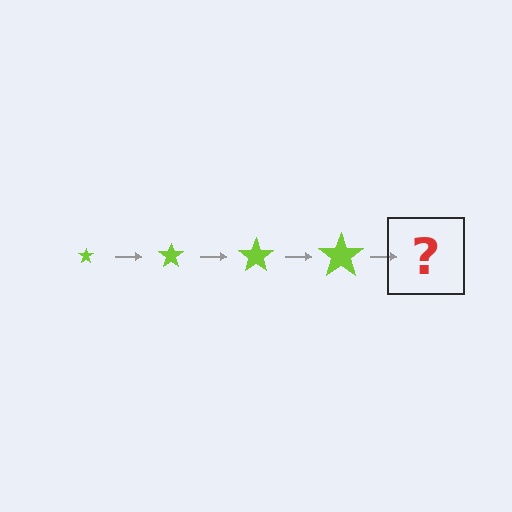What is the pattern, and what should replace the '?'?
The pattern is that the star gets progressively larger each step. The '?' should be a lime star, larger than the previous one.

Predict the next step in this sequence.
The next step is a lime star, larger than the previous one.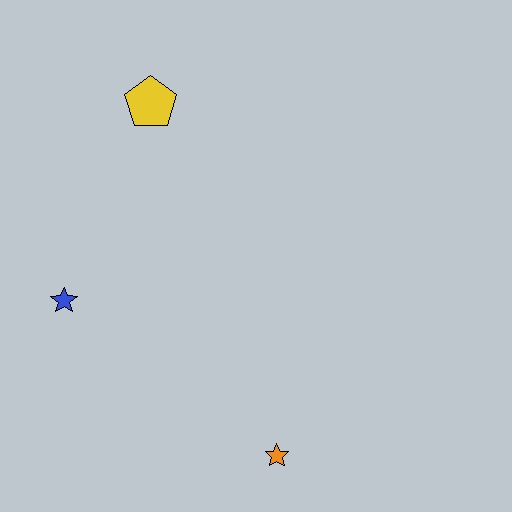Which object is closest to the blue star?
The yellow pentagon is closest to the blue star.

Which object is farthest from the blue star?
The orange star is farthest from the blue star.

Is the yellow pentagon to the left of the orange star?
Yes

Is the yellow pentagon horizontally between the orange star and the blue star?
Yes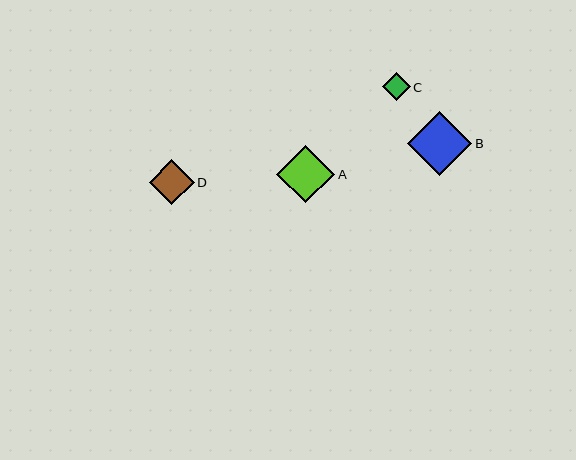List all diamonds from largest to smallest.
From largest to smallest: B, A, D, C.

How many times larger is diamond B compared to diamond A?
Diamond B is approximately 1.1 times the size of diamond A.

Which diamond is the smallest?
Diamond C is the smallest with a size of approximately 28 pixels.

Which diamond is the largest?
Diamond B is the largest with a size of approximately 65 pixels.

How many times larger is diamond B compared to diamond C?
Diamond B is approximately 2.3 times the size of diamond C.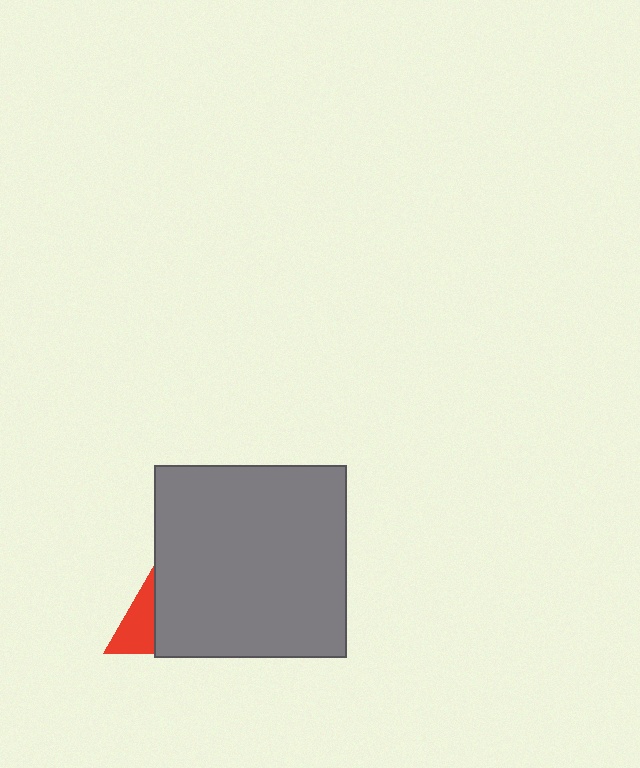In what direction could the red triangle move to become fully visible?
The red triangle could move left. That would shift it out from behind the gray square entirely.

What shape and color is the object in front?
The object in front is a gray square.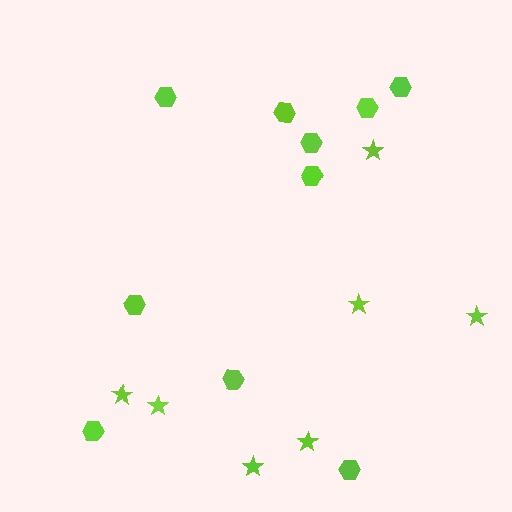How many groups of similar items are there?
There are 2 groups: one group of hexagons (10) and one group of stars (7).